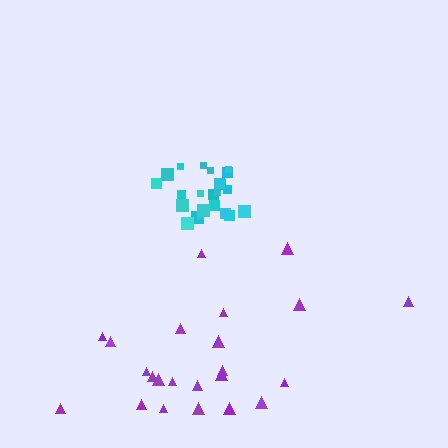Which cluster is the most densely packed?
Cyan.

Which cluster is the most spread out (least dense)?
Purple.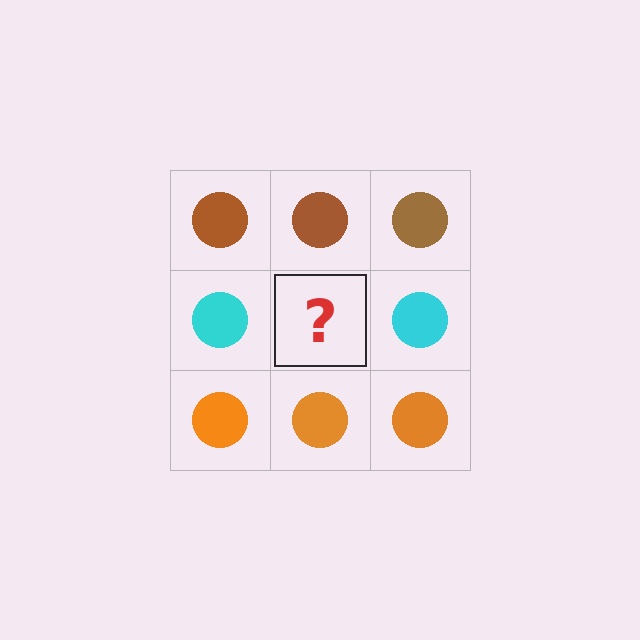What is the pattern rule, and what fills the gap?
The rule is that each row has a consistent color. The gap should be filled with a cyan circle.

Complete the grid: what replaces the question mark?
The question mark should be replaced with a cyan circle.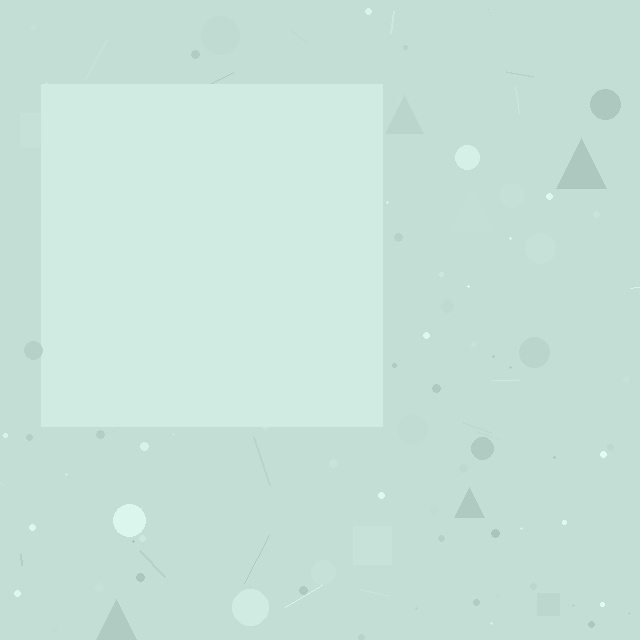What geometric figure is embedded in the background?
A square is embedded in the background.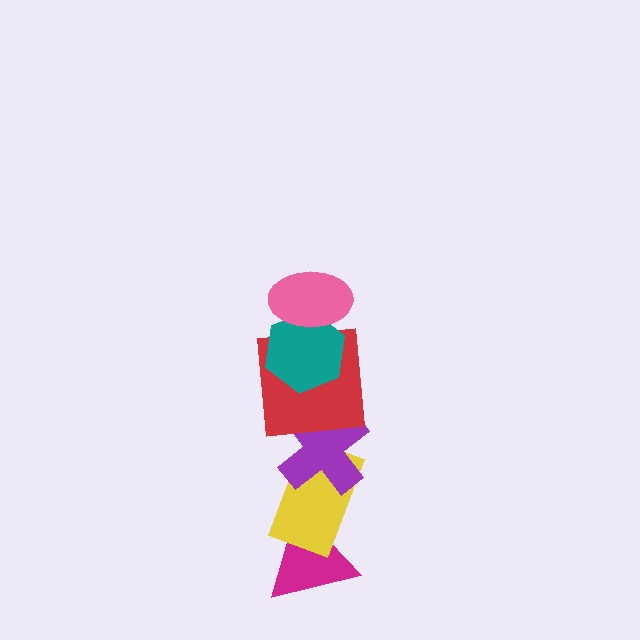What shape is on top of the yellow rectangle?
The purple cross is on top of the yellow rectangle.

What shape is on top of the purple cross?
The red square is on top of the purple cross.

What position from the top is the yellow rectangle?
The yellow rectangle is 5th from the top.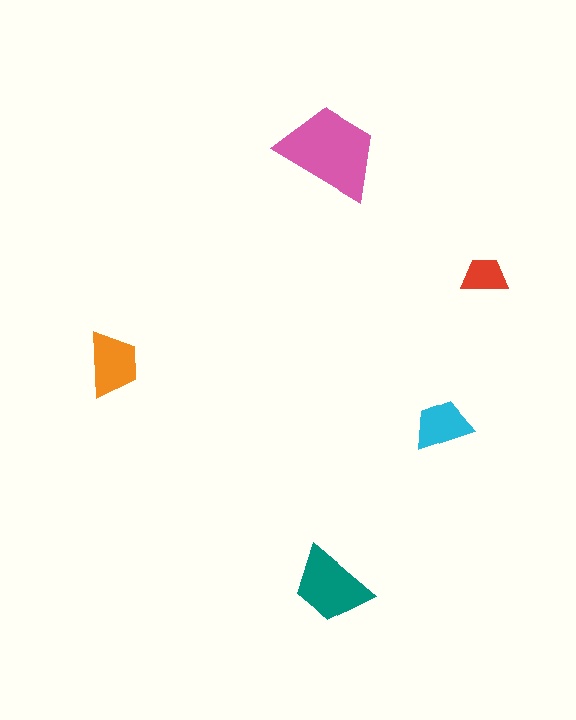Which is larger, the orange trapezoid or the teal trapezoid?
The teal one.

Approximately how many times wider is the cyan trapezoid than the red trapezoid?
About 1.5 times wider.